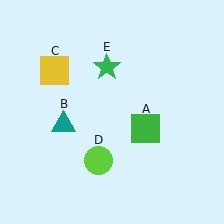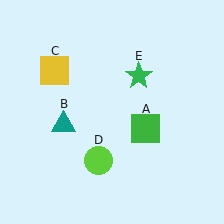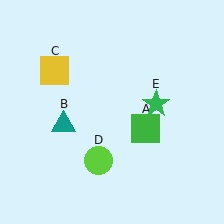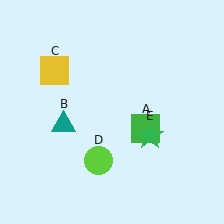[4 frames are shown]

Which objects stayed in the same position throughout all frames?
Green square (object A) and teal triangle (object B) and yellow square (object C) and lime circle (object D) remained stationary.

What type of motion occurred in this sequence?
The green star (object E) rotated clockwise around the center of the scene.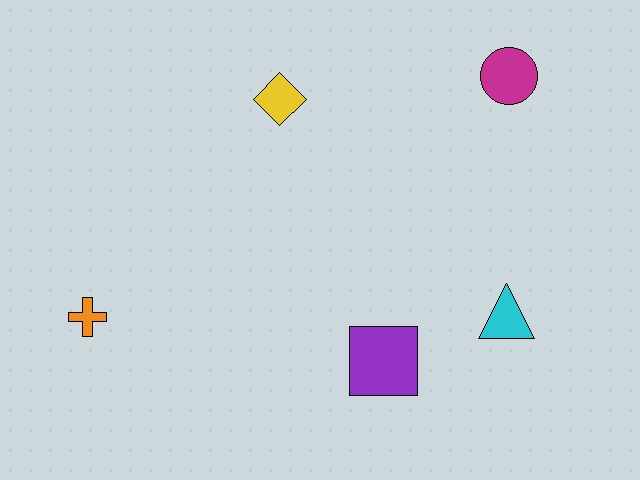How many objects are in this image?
There are 5 objects.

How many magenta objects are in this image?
There is 1 magenta object.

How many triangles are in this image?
There is 1 triangle.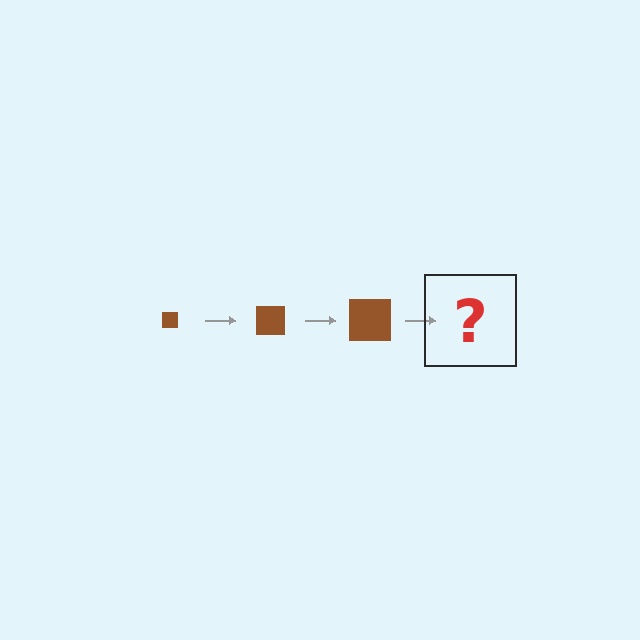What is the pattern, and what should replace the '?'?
The pattern is that the square gets progressively larger each step. The '?' should be a brown square, larger than the previous one.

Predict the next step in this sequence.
The next step is a brown square, larger than the previous one.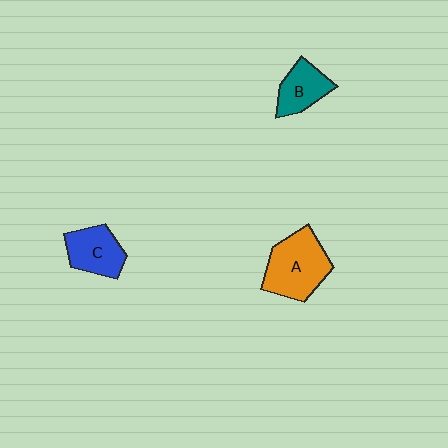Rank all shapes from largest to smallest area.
From largest to smallest: A (orange), C (blue), B (teal).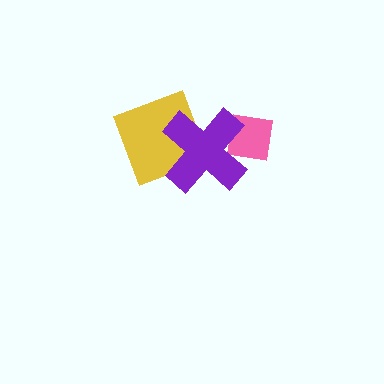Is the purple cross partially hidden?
No, no other shape covers it.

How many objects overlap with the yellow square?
1 object overlaps with the yellow square.